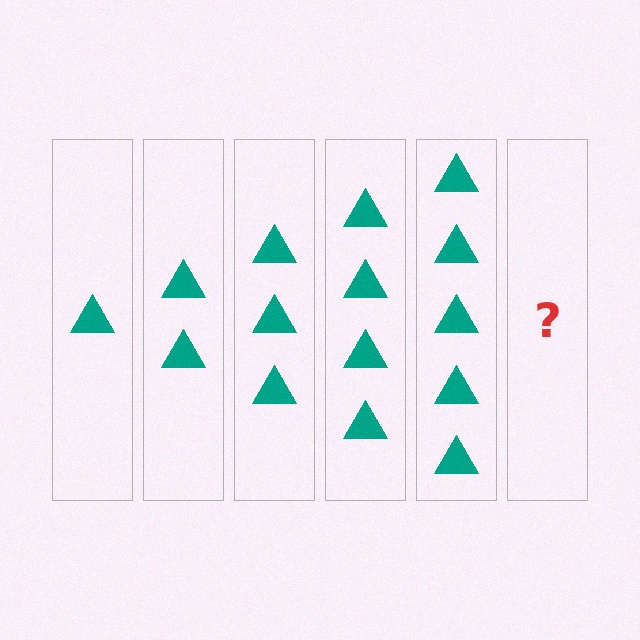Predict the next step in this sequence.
The next step is 6 triangles.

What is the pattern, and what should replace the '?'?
The pattern is that each step adds one more triangle. The '?' should be 6 triangles.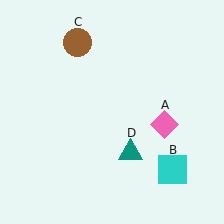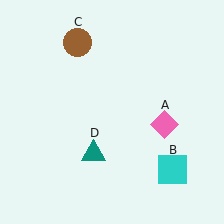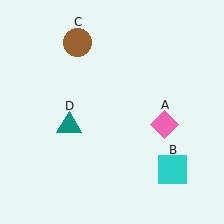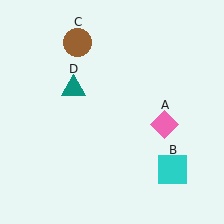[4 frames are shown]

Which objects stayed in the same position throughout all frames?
Pink diamond (object A) and cyan square (object B) and brown circle (object C) remained stationary.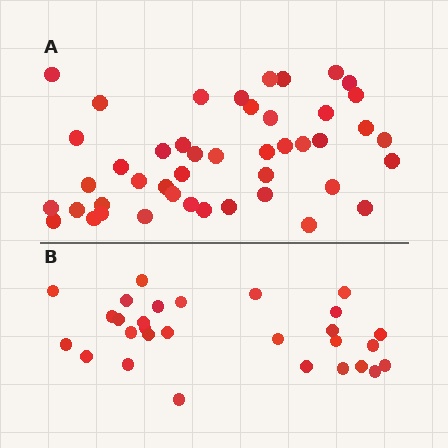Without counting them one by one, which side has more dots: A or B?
Region A (the top region) has more dots.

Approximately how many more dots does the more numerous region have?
Region A has approximately 15 more dots than region B.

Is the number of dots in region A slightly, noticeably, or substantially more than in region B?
Region A has substantially more. The ratio is roughly 1.6 to 1.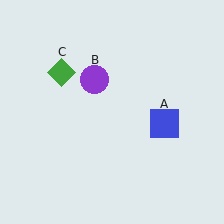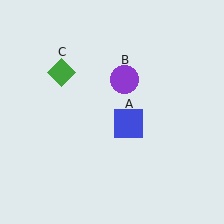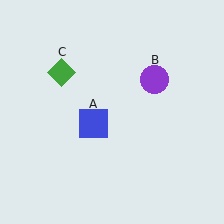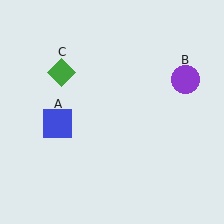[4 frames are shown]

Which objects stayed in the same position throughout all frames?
Green diamond (object C) remained stationary.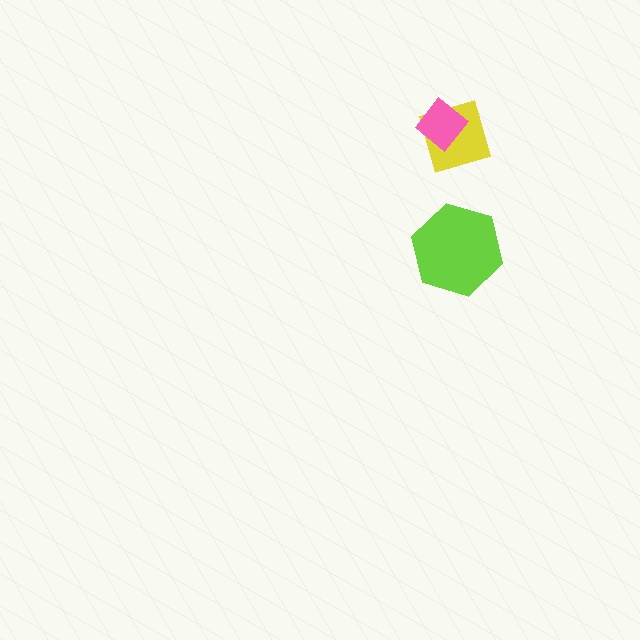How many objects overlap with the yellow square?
1 object overlaps with the yellow square.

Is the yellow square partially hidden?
Yes, it is partially covered by another shape.